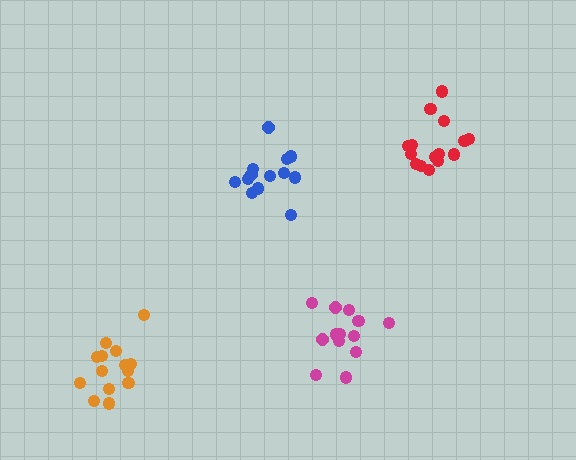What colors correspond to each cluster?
The clusters are colored: orange, blue, magenta, red.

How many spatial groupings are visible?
There are 4 spatial groupings.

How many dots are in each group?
Group 1: 14 dots, Group 2: 13 dots, Group 3: 13 dots, Group 4: 16 dots (56 total).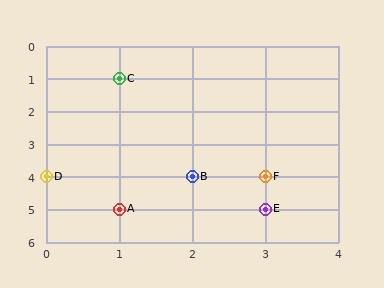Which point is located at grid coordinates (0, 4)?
Point D is at (0, 4).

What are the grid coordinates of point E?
Point E is at grid coordinates (3, 5).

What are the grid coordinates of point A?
Point A is at grid coordinates (1, 5).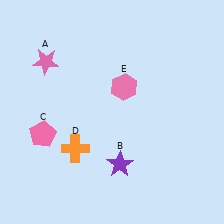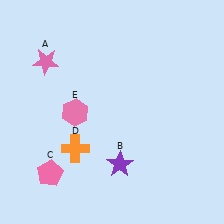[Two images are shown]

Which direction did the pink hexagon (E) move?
The pink hexagon (E) moved left.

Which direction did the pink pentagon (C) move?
The pink pentagon (C) moved down.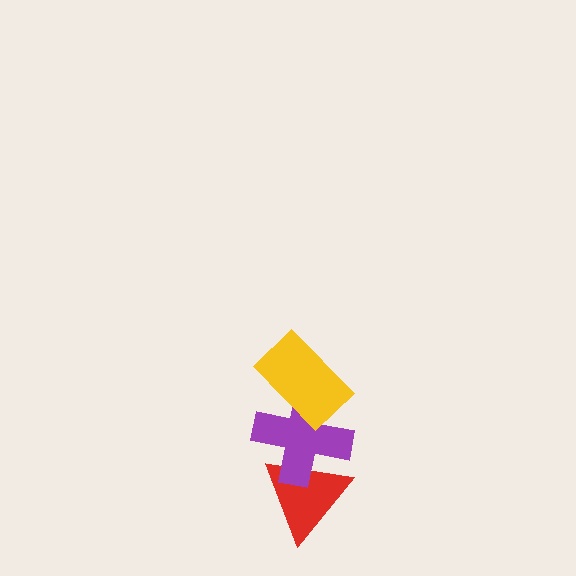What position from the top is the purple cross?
The purple cross is 2nd from the top.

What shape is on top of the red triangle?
The purple cross is on top of the red triangle.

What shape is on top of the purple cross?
The yellow rectangle is on top of the purple cross.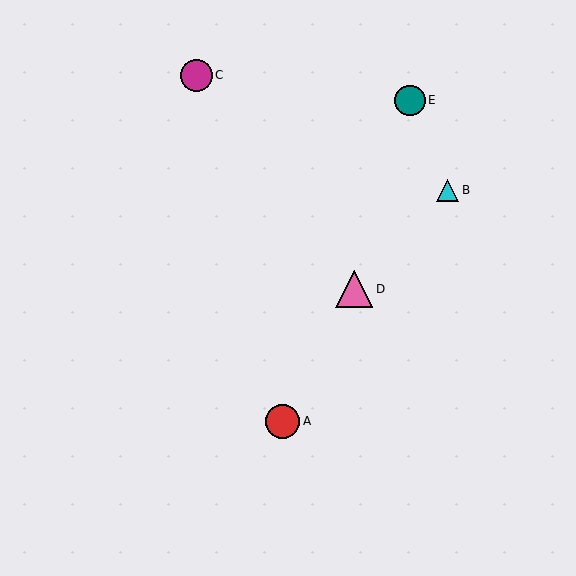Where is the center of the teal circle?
The center of the teal circle is at (410, 100).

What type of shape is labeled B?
Shape B is a cyan triangle.